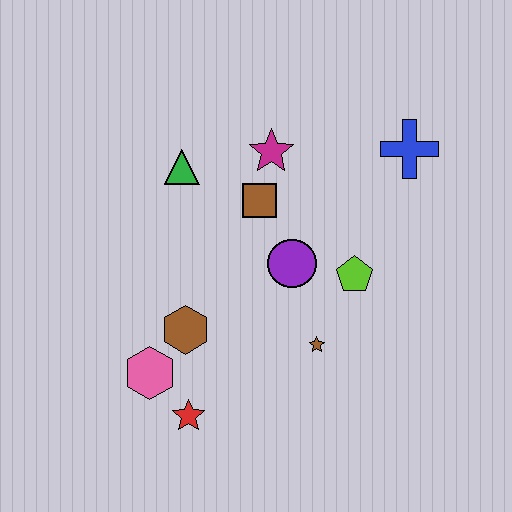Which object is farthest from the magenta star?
The red star is farthest from the magenta star.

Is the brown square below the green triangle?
Yes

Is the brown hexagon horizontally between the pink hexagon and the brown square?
Yes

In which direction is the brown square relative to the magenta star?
The brown square is below the magenta star.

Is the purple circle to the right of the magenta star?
Yes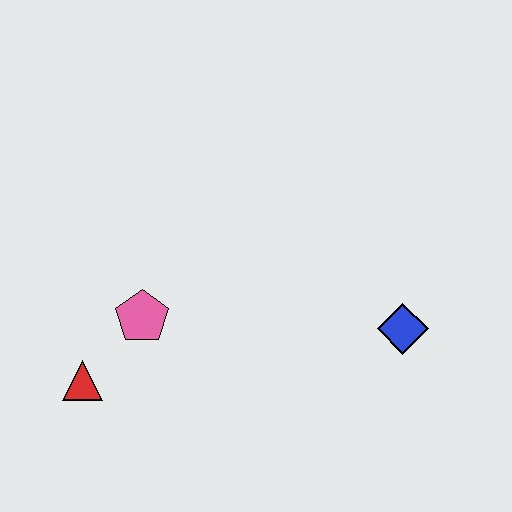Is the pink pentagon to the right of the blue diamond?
No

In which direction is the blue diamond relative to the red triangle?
The blue diamond is to the right of the red triangle.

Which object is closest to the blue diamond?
The pink pentagon is closest to the blue diamond.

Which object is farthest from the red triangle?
The blue diamond is farthest from the red triangle.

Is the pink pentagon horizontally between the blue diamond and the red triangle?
Yes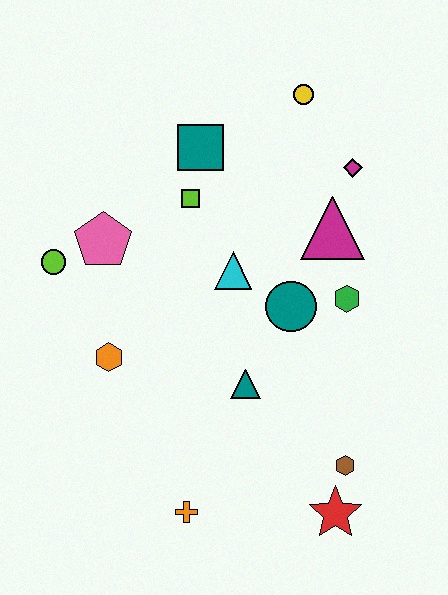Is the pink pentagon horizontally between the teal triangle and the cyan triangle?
No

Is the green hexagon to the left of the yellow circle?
No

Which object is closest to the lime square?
The teal square is closest to the lime square.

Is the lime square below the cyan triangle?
No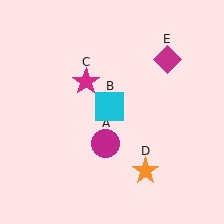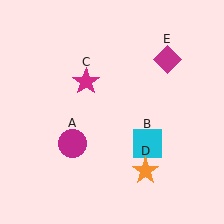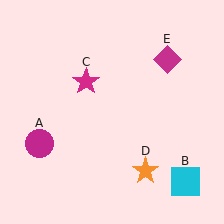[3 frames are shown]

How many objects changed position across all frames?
2 objects changed position: magenta circle (object A), cyan square (object B).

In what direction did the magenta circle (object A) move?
The magenta circle (object A) moved left.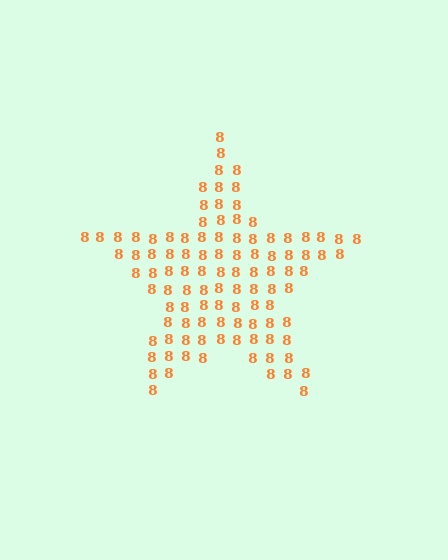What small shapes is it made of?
It is made of small digit 8's.